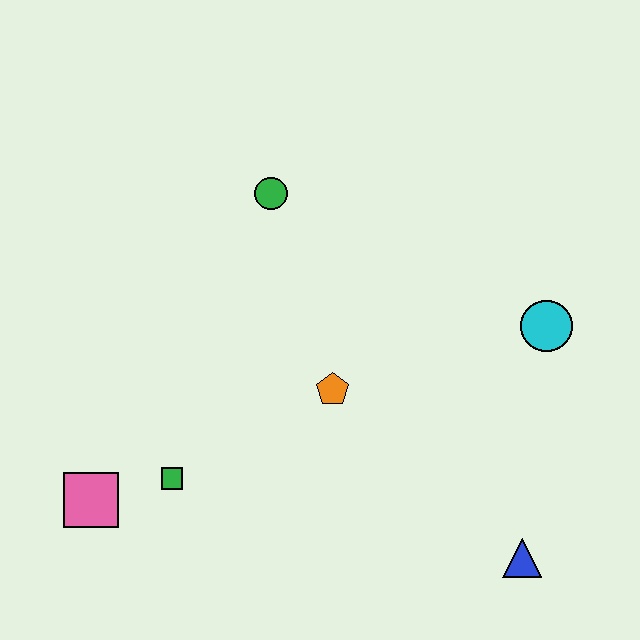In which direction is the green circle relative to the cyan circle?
The green circle is to the left of the cyan circle.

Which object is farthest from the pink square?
The cyan circle is farthest from the pink square.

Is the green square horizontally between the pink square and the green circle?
Yes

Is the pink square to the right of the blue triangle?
No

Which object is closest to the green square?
The pink square is closest to the green square.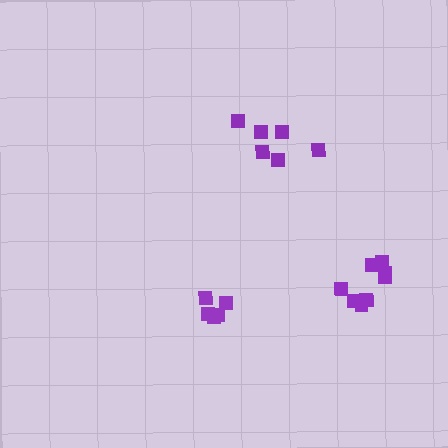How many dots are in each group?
Group 1: 5 dots, Group 2: 8 dots, Group 3: 6 dots (19 total).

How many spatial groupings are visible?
There are 3 spatial groupings.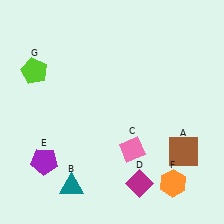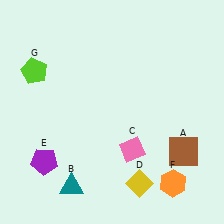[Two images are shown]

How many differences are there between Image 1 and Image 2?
There is 1 difference between the two images.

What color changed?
The diamond (D) changed from magenta in Image 1 to yellow in Image 2.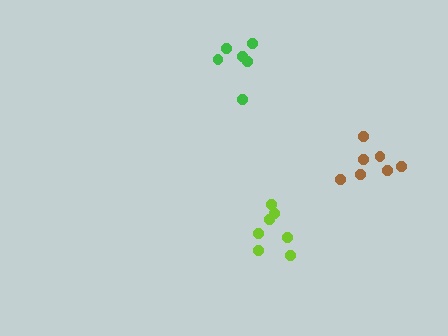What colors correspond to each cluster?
The clusters are colored: lime, brown, green.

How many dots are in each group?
Group 1: 7 dots, Group 2: 7 dots, Group 3: 6 dots (20 total).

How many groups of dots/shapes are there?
There are 3 groups.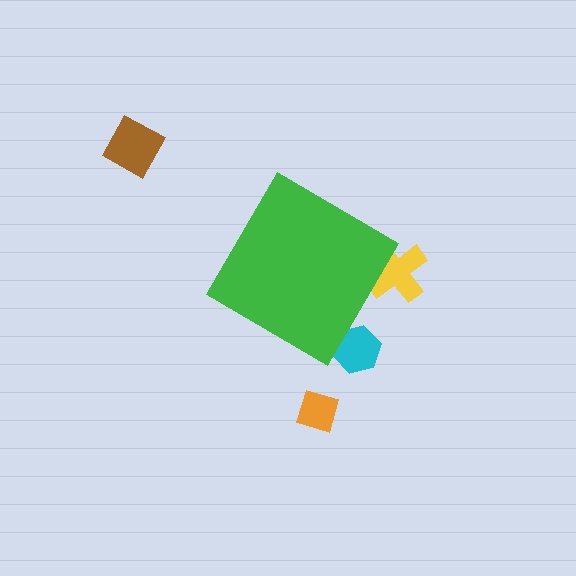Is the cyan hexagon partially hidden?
Yes, the cyan hexagon is partially hidden behind the green diamond.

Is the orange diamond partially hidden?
No, the orange diamond is fully visible.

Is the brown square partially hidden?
No, the brown square is fully visible.